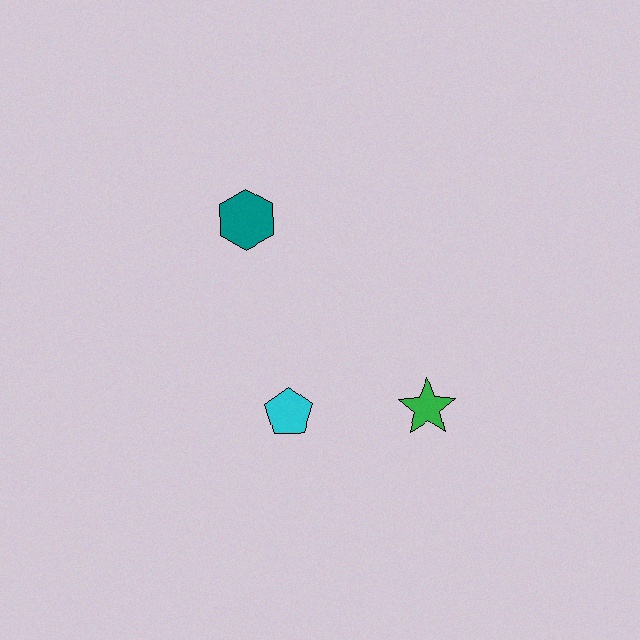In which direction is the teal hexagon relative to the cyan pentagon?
The teal hexagon is above the cyan pentagon.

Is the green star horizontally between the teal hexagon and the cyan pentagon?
No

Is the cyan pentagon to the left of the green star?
Yes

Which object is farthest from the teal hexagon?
The green star is farthest from the teal hexagon.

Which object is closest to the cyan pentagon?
The green star is closest to the cyan pentagon.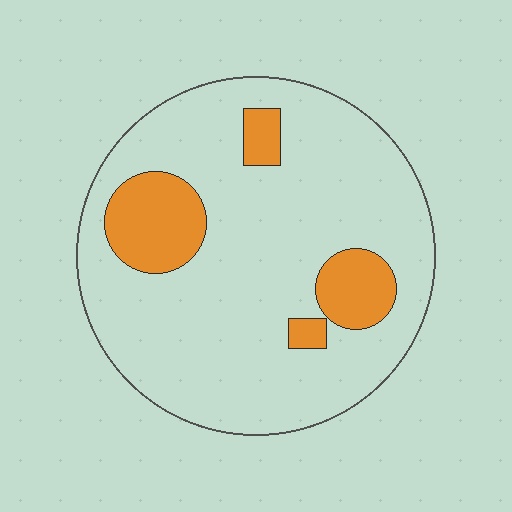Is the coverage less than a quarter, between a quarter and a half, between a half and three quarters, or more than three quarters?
Less than a quarter.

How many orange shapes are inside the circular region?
4.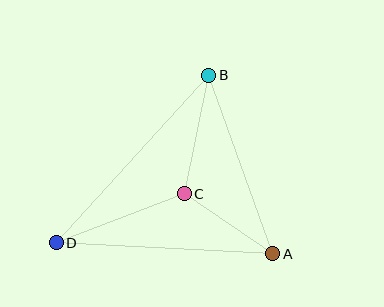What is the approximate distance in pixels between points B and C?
The distance between B and C is approximately 121 pixels.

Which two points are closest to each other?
Points A and C are closest to each other.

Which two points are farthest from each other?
Points B and D are farthest from each other.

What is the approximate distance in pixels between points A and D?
The distance between A and D is approximately 217 pixels.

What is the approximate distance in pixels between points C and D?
The distance between C and D is approximately 137 pixels.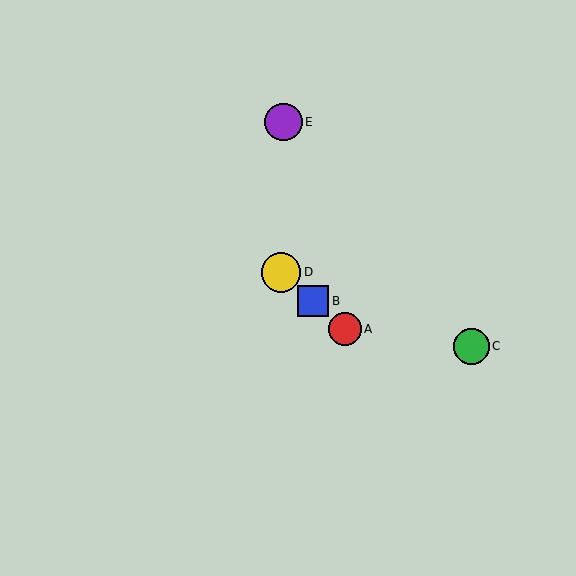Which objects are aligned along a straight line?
Objects A, B, D are aligned along a straight line.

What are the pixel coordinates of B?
Object B is at (313, 301).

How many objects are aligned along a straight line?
3 objects (A, B, D) are aligned along a straight line.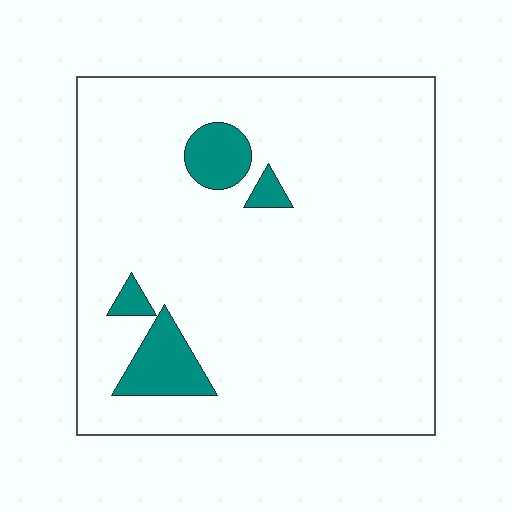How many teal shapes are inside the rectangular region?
4.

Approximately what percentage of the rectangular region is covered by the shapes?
Approximately 10%.